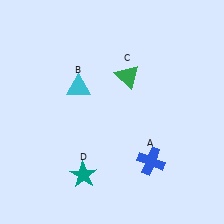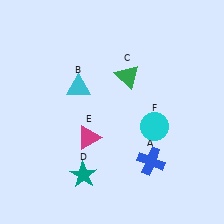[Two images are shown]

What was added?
A magenta triangle (E), a cyan circle (F) were added in Image 2.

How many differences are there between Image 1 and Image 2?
There are 2 differences between the two images.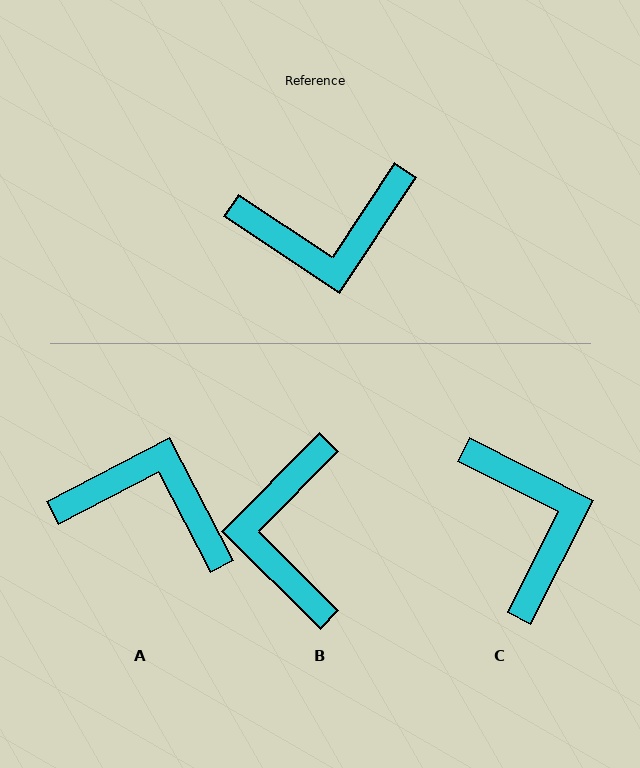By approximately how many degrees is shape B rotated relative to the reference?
Approximately 101 degrees clockwise.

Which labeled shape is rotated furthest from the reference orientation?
A, about 151 degrees away.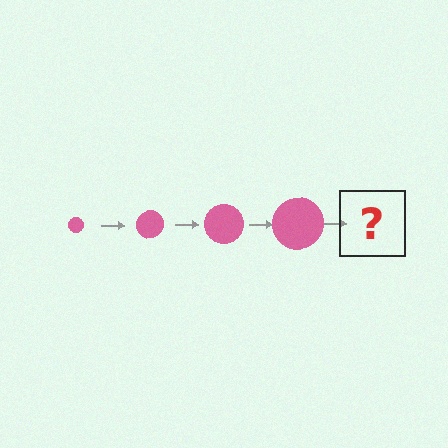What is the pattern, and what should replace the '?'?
The pattern is that the circle gets progressively larger each step. The '?' should be a pink circle, larger than the previous one.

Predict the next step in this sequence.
The next step is a pink circle, larger than the previous one.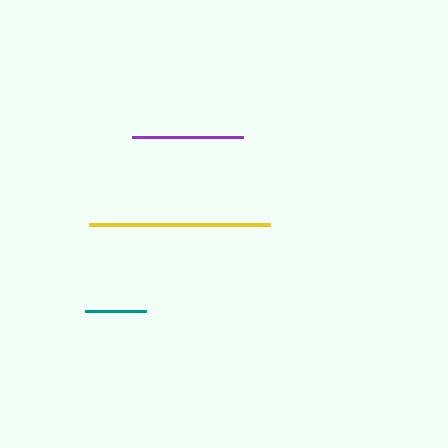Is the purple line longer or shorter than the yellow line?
The yellow line is longer than the purple line.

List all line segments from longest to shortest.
From longest to shortest: yellow, purple, teal.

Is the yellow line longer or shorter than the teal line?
The yellow line is longer than the teal line.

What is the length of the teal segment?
The teal segment is approximately 61 pixels long.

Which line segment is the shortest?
The teal line is the shortest at approximately 61 pixels.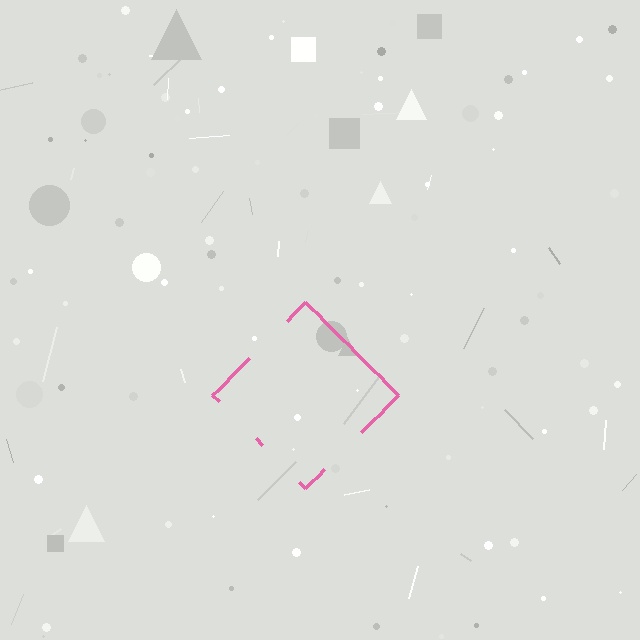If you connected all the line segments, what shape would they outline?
They would outline a diamond.